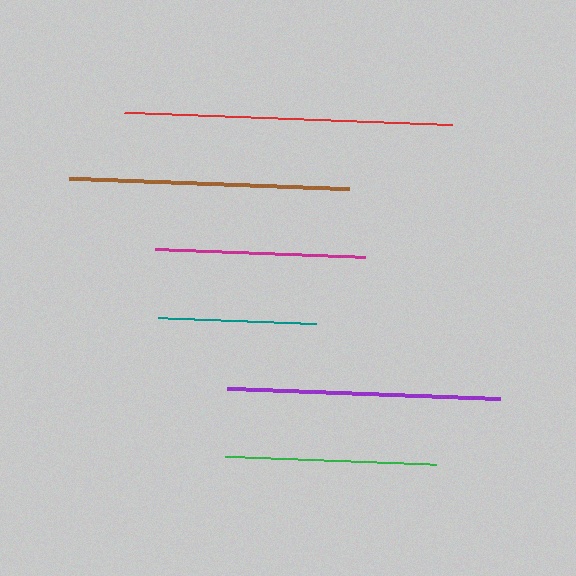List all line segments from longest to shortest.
From longest to shortest: red, brown, purple, green, magenta, teal.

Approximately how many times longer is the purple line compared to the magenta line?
The purple line is approximately 1.3 times the length of the magenta line.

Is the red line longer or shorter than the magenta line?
The red line is longer than the magenta line.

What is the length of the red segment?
The red segment is approximately 328 pixels long.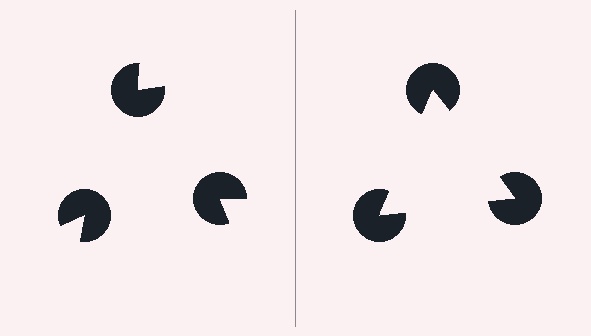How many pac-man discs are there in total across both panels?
6 — 3 on each side.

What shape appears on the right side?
An illusory triangle.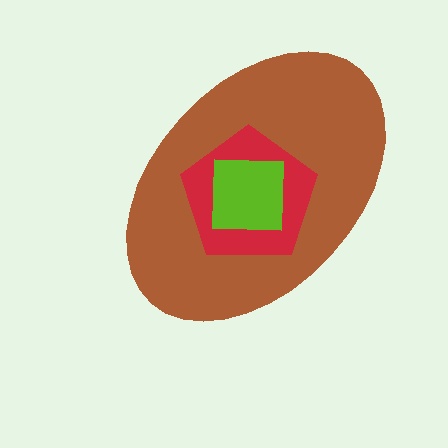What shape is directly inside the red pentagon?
The lime square.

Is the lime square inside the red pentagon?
Yes.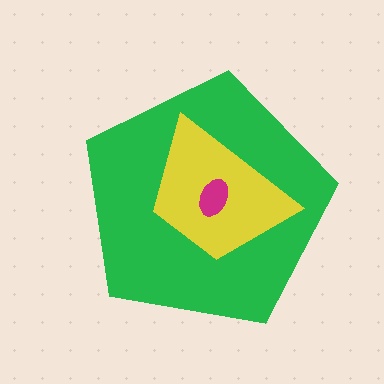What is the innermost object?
The magenta ellipse.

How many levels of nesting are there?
3.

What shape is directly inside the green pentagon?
The yellow trapezoid.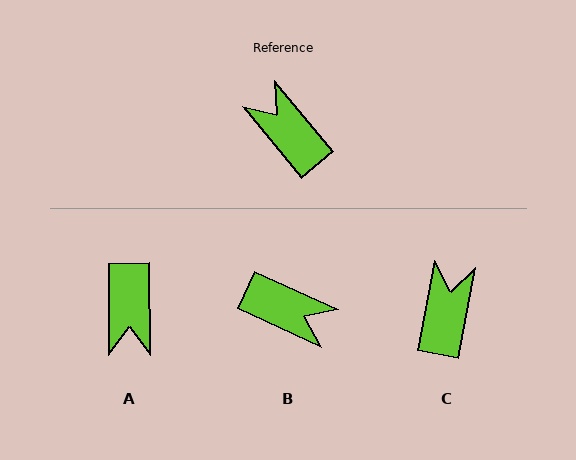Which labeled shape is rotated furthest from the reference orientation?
B, about 154 degrees away.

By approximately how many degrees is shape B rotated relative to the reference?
Approximately 154 degrees clockwise.